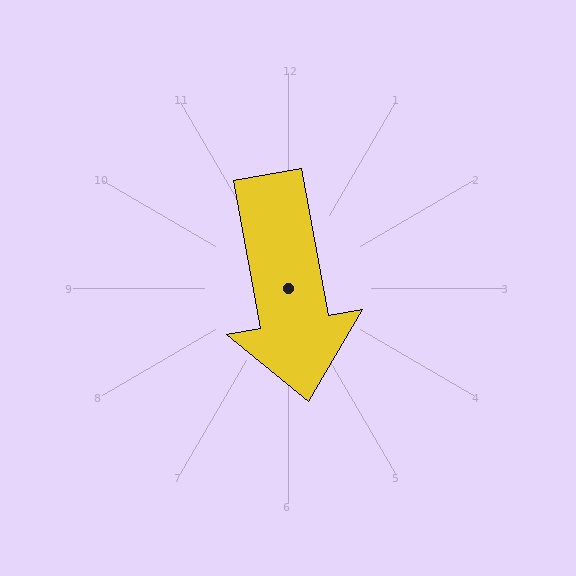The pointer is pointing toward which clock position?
Roughly 6 o'clock.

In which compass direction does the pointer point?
South.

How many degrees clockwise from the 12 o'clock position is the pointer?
Approximately 170 degrees.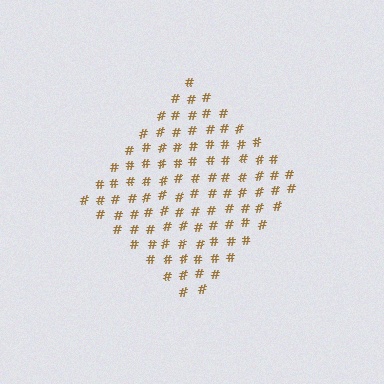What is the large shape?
The large shape is a diamond.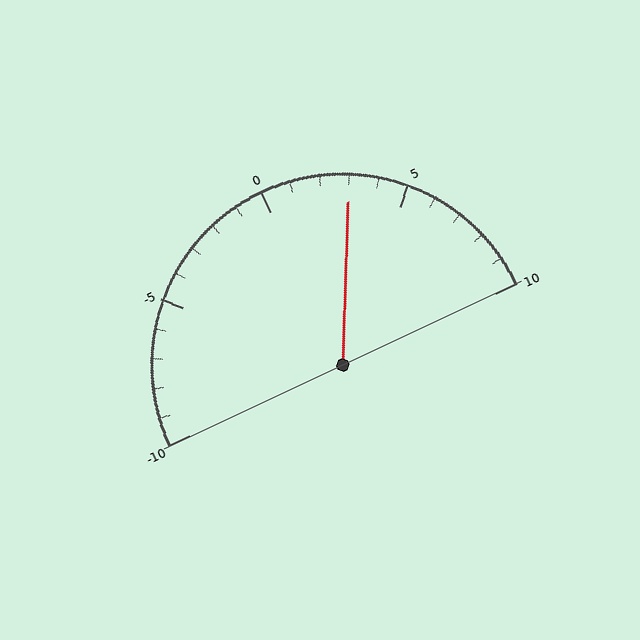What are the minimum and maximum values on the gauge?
The gauge ranges from -10 to 10.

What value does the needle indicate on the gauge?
The needle indicates approximately 3.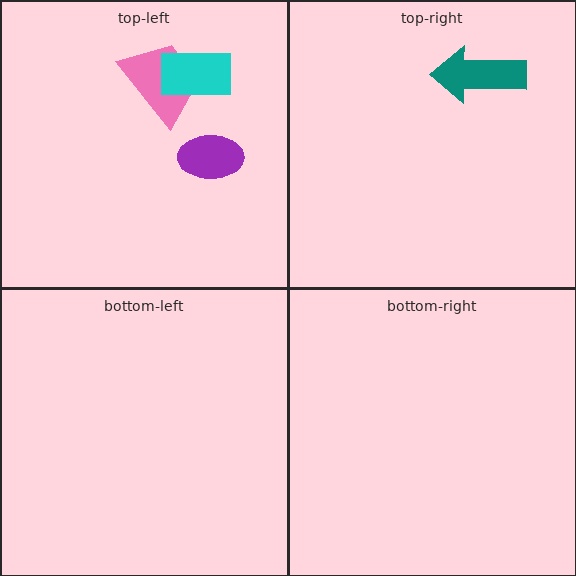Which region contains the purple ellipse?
The top-left region.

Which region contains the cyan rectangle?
The top-left region.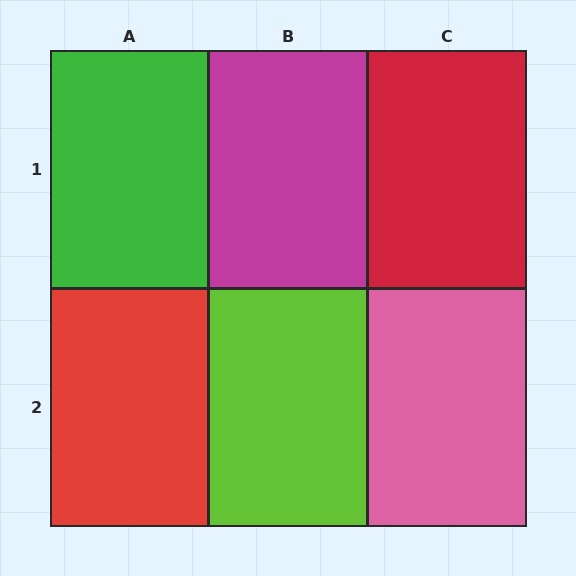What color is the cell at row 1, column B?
Magenta.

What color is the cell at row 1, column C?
Red.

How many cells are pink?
1 cell is pink.